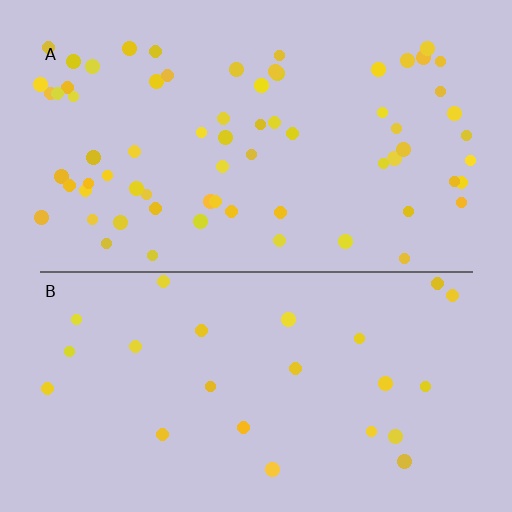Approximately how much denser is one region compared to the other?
Approximately 2.8× — region A over region B.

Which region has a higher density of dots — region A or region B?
A (the top).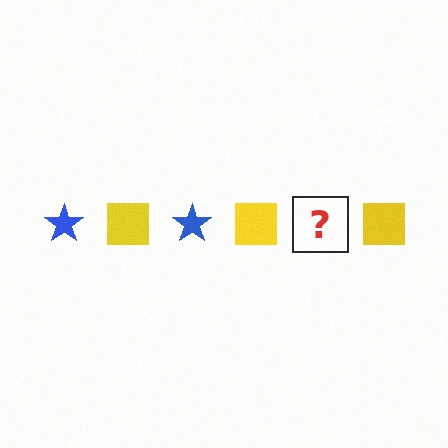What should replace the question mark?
The question mark should be replaced with a blue star.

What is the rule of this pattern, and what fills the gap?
The rule is that the pattern alternates between blue star and yellow square. The gap should be filled with a blue star.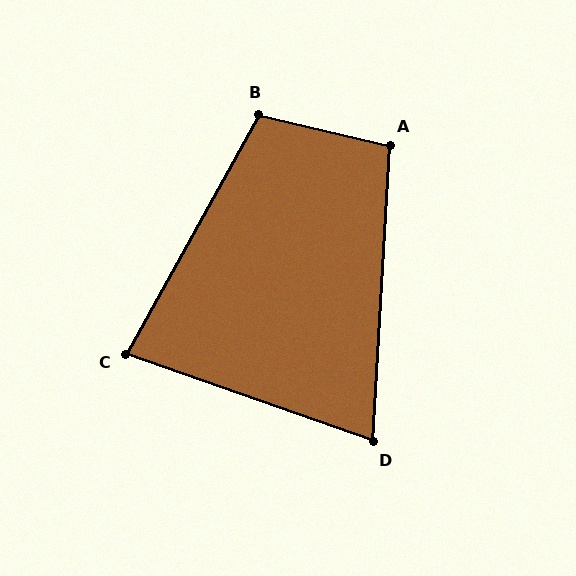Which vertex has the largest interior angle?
B, at approximately 106 degrees.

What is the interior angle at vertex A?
Approximately 100 degrees (obtuse).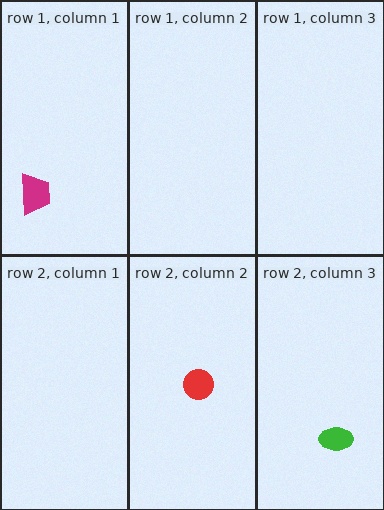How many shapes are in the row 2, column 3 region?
1.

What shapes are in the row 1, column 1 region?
The magenta trapezoid.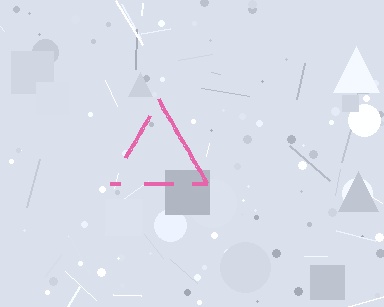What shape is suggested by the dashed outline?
The dashed outline suggests a triangle.